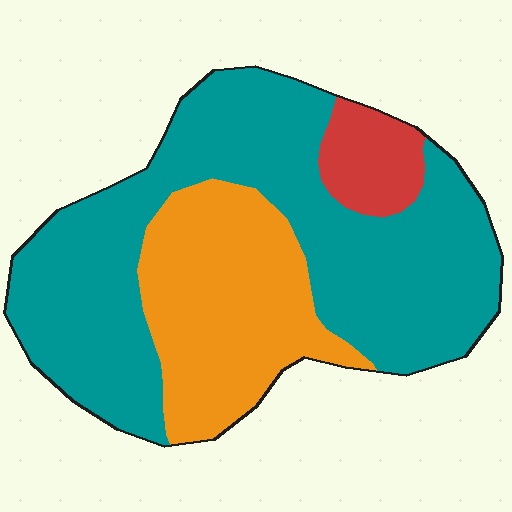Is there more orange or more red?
Orange.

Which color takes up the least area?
Red, at roughly 10%.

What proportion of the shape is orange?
Orange takes up between a sixth and a third of the shape.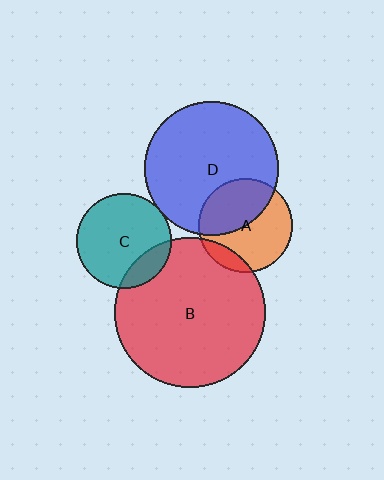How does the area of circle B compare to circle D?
Approximately 1.3 times.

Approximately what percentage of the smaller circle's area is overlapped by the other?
Approximately 10%.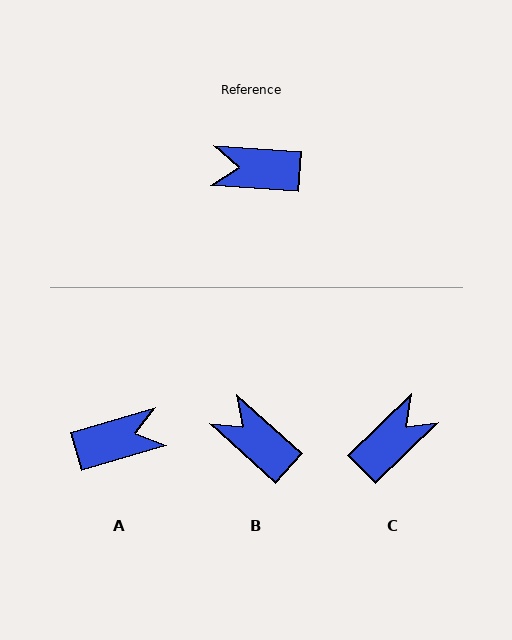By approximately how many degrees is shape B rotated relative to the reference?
Approximately 38 degrees clockwise.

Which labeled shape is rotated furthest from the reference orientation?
A, about 160 degrees away.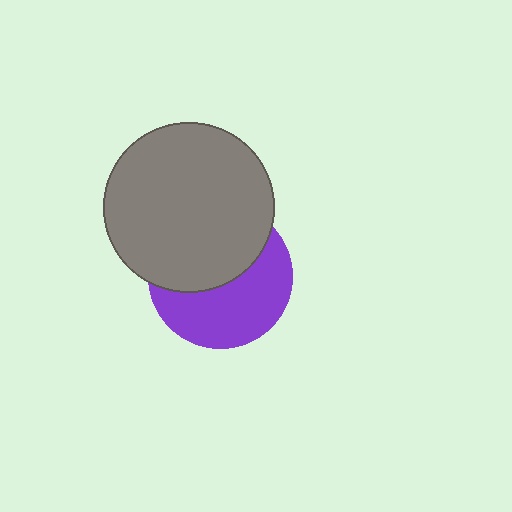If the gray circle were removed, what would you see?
You would see the complete purple circle.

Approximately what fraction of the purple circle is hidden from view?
Roughly 49% of the purple circle is hidden behind the gray circle.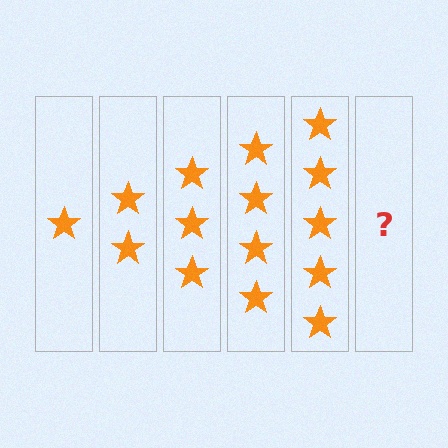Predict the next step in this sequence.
The next step is 6 stars.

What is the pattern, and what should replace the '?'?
The pattern is that each step adds one more star. The '?' should be 6 stars.